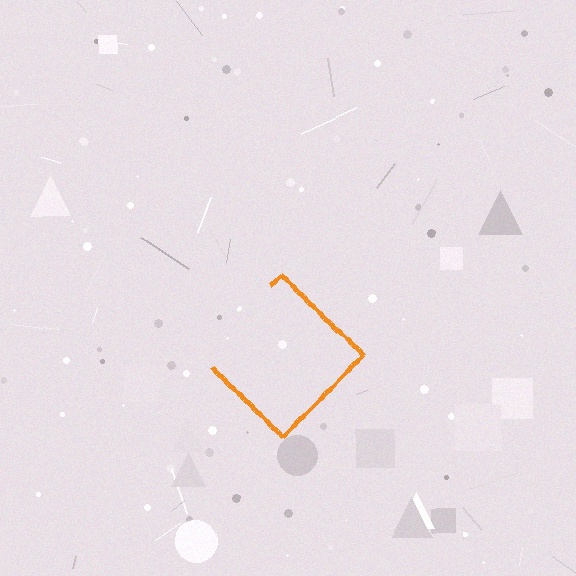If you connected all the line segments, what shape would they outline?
They would outline a diamond.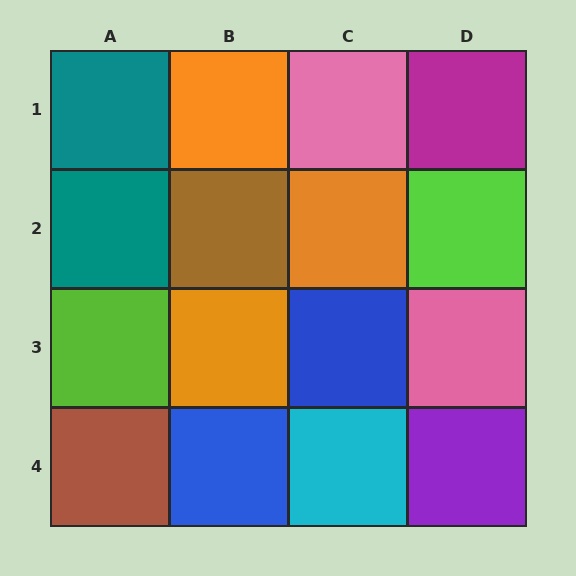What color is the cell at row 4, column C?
Cyan.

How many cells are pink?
2 cells are pink.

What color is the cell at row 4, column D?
Purple.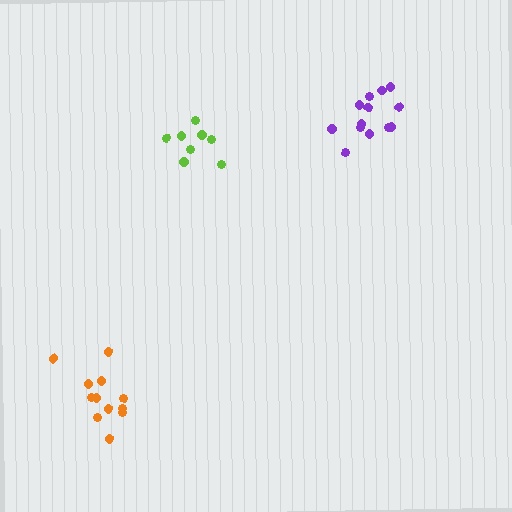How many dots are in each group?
Group 1: 12 dots, Group 2: 8 dots, Group 3: 13 dots (33 total).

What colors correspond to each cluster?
The clusters are colored: orange, lime, purple.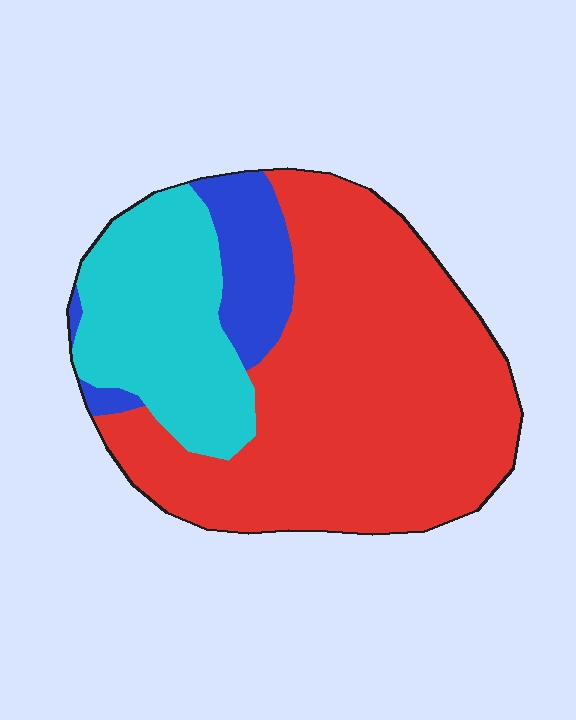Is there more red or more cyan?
Red.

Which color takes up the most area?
Red, at roughly 65%.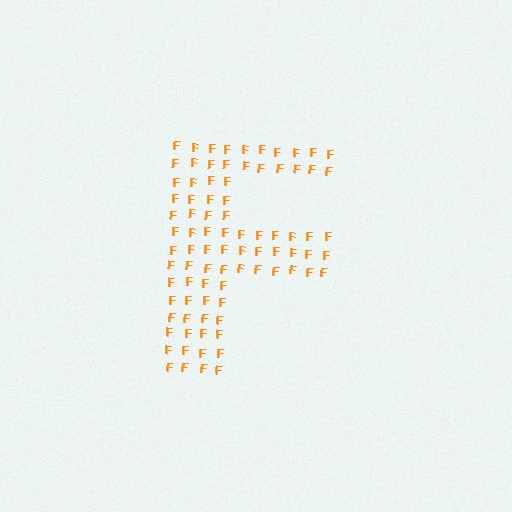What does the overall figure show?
The overall figure shows the letter F.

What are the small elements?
The small elements are letter F's.